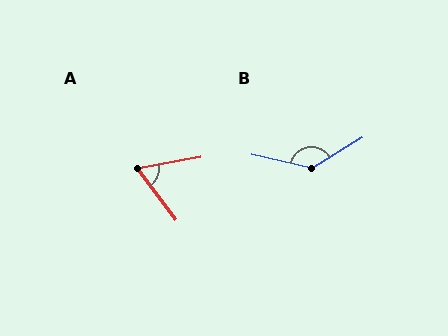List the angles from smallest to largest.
A (64°), B (135°).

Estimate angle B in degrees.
Approximately 135 degrees.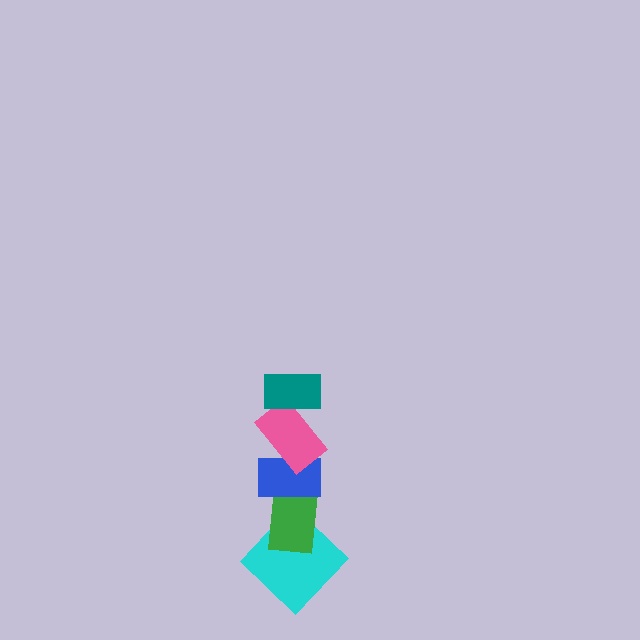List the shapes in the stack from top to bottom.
From top to bottom: the teal rectangle, the pink rectangle, the blue rectangle, the green rectangle, the cyan diamond.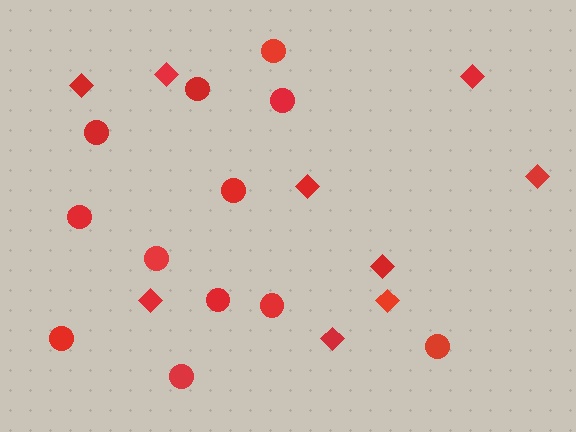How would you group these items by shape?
There are 2 groups: one group of circles (12) and one group of diamonds (9).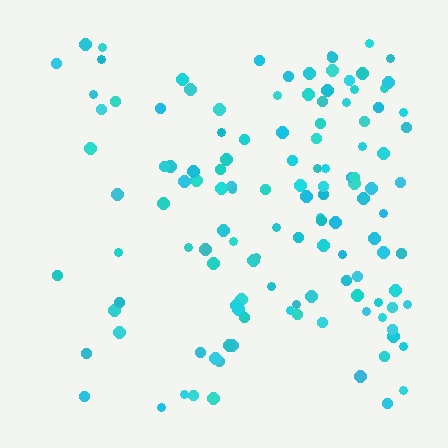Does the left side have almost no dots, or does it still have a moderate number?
Still a moderate number, just noticeably fewer than the right.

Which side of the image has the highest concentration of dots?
The right.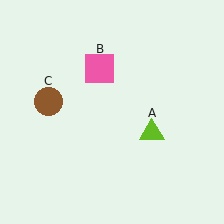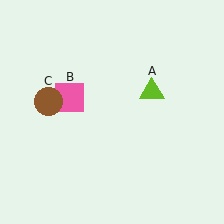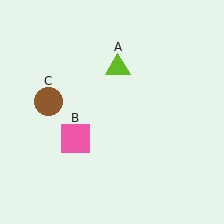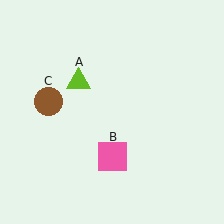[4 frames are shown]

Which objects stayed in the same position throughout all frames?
Brown circle (object C) remained stationary.